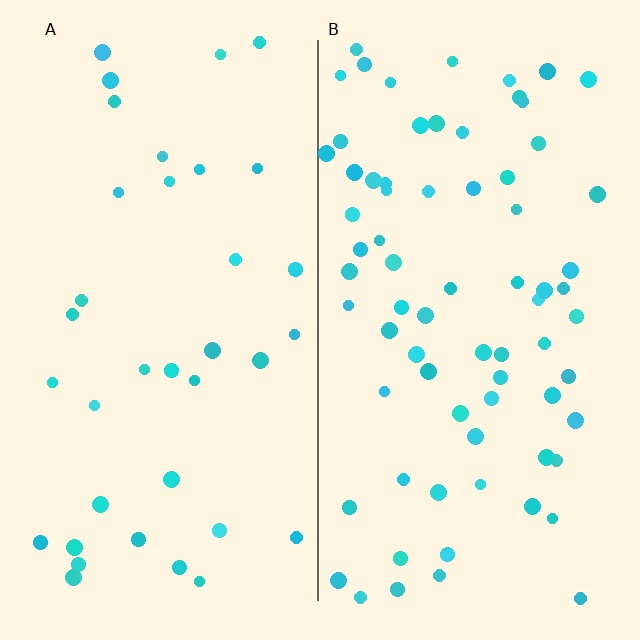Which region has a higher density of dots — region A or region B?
B (the right).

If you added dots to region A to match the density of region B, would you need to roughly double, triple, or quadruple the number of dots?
Approximately double.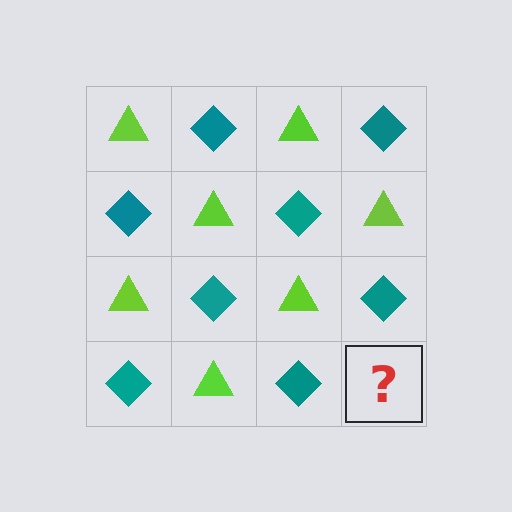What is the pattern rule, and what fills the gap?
The rule is that it alternates lime triangle and teal diamond in a checkerboard pattern. The gap should be filled with a lime triangle.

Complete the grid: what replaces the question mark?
The question mark should be replaced with a lime triangle.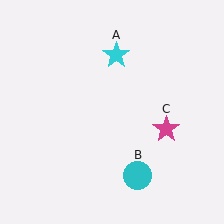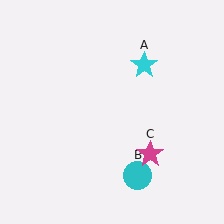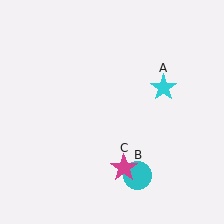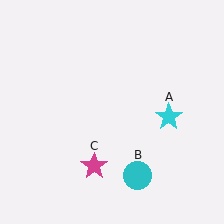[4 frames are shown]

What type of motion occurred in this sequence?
The cyan star (object A), magenta star (object C) rotated clockwise around the center of the scene.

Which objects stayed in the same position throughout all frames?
Cyan circle (object B) remained stationary.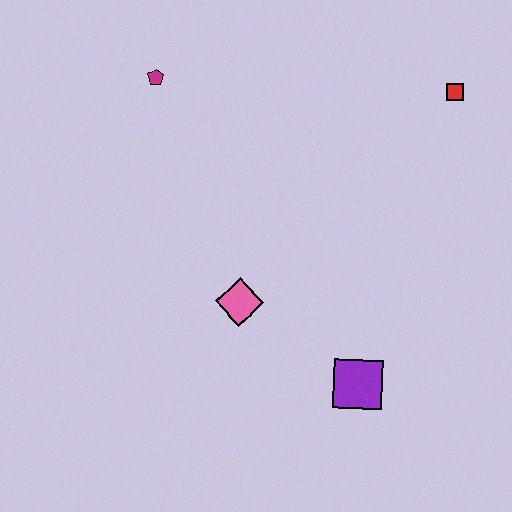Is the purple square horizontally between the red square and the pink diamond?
Yes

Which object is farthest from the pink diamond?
The red square is farthest from the pink diamond.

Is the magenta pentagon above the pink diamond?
Yes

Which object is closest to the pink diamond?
The purple square is closest to the pink diamond.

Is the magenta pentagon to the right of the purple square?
No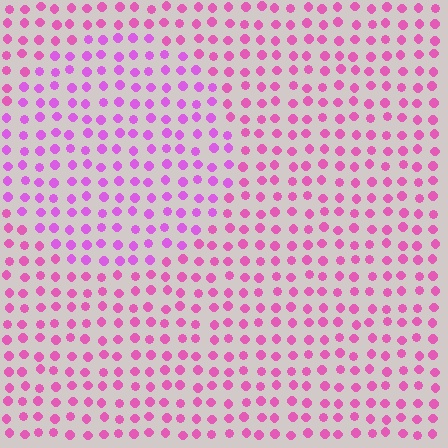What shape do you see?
I see a circle.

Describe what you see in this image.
The image is filled with small pink elements in a uniform arrangement. A circle-shaped region is visible where the elements are tinted to a slightly different hue, forming a subtle color boundary.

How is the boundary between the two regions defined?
The boundary is defined purely by a slight shift in hue (about 24 degrees). Spacing, size, and orientation are identical on both sides.